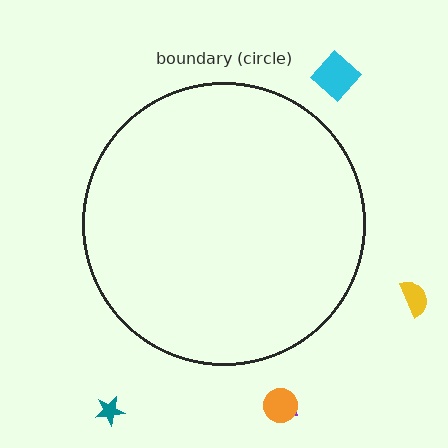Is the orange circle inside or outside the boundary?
Outside.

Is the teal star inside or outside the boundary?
Outside.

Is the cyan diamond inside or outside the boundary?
Outside.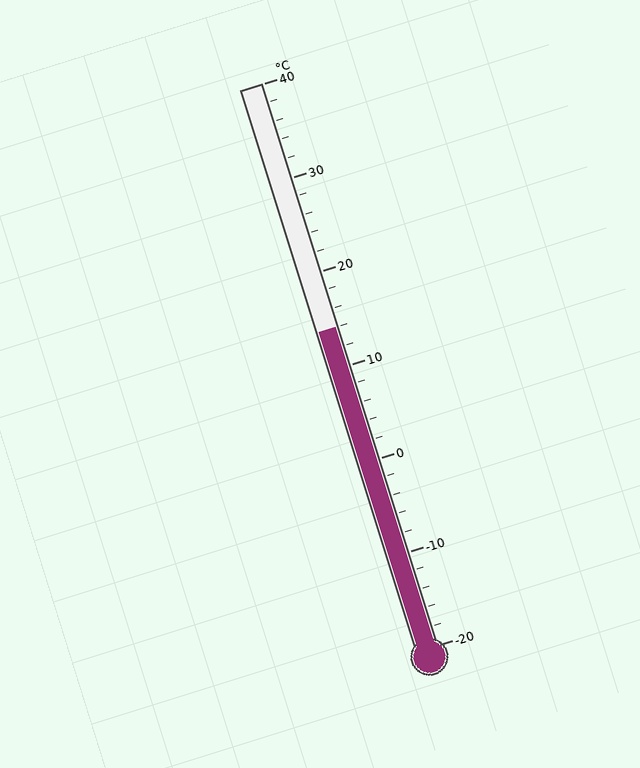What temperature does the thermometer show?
The thermometer shows approximately 14°C.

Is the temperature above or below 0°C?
The temperature is above 0°C.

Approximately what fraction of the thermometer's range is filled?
The thermometer is filled to approximately 55% of its range.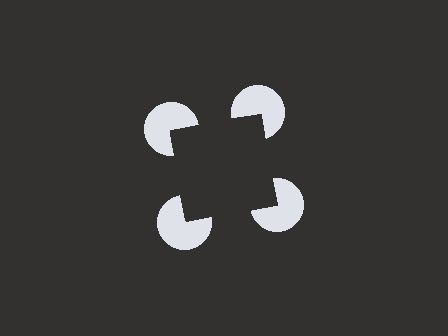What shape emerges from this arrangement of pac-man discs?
An illusory square — its edges are inferred from the aligned wedge cuts in the pac-man discs, not physically drawn.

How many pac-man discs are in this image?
There are 4 — one at each vertex of the illusory square.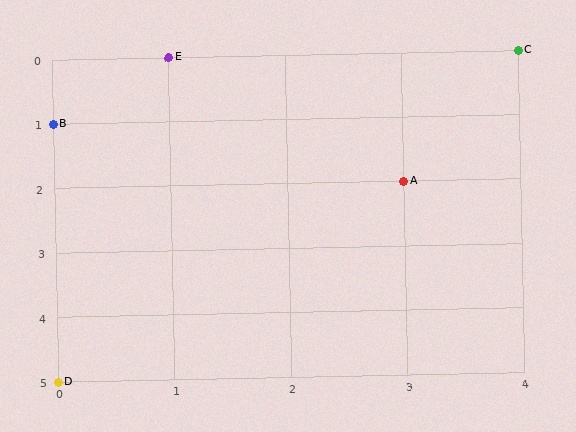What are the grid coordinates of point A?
Point A is at grid coordinates (3, 2).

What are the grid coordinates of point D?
Point D is at grid coordinates (0, 5).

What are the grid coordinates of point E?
Point E is at grid coordinates (1, 0).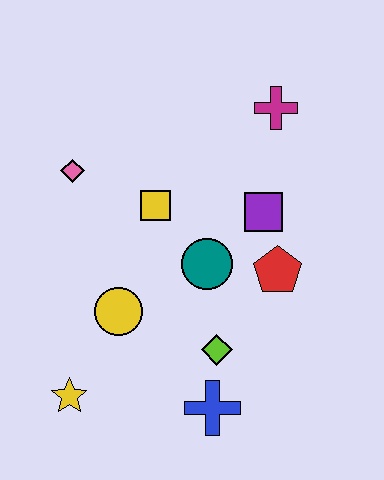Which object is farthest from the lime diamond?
The magenta cross is farthest from the lime diamond.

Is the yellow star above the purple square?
No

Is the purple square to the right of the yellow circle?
Yes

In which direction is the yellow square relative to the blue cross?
The yellow square is above the blue cross.